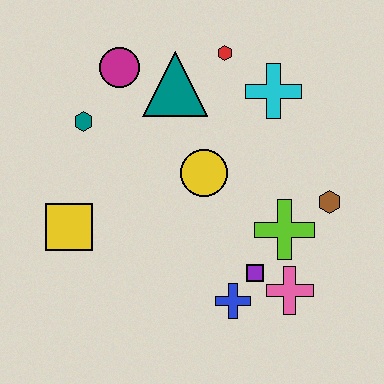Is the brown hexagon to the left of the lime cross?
No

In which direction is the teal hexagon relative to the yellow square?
The teal hexagon is above the yellow square.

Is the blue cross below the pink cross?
Yes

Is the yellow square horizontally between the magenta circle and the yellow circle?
No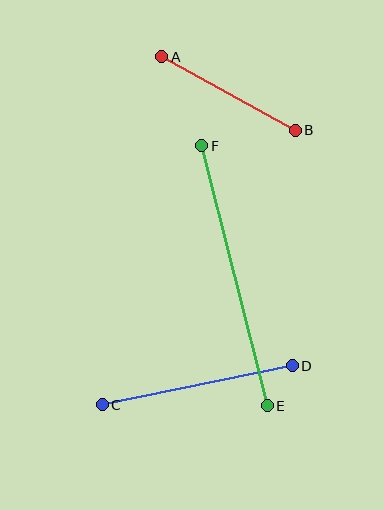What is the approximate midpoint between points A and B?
The midpoint is at approximately (229, 94) pixels.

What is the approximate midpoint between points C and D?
The midpoint is at approximately (197, 385) pixels.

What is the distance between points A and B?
The distance is approximately 153 pixels.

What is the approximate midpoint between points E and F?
The midpoint is at approximately (235, 276) pixels.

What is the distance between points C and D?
The distance is approximately 194 pixels.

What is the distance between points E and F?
The distance is approximately 268 pixels.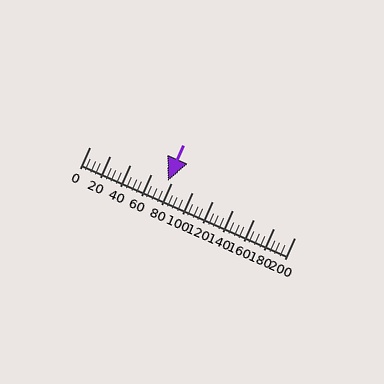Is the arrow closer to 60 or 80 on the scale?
The arrow is closer to 80.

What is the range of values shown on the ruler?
The ruler shows values from 0 to 200.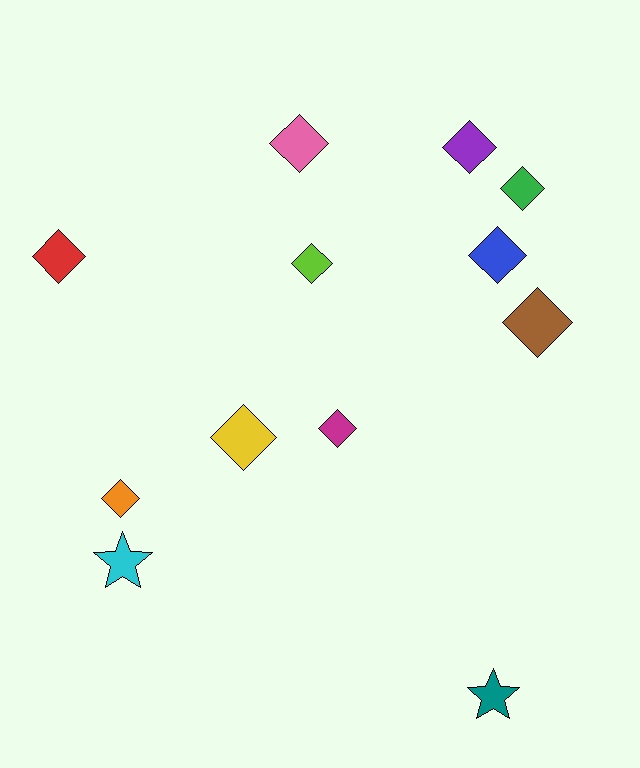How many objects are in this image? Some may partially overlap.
There are 12 objects.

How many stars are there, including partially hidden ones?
There are 2 stars.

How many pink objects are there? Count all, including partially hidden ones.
There is 1 pink object.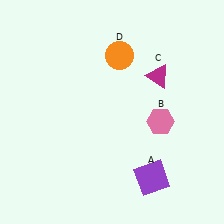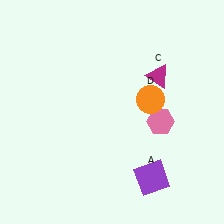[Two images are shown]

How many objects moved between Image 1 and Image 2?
1 object moved between the two images.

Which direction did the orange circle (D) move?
The orange circle (D) moved down.